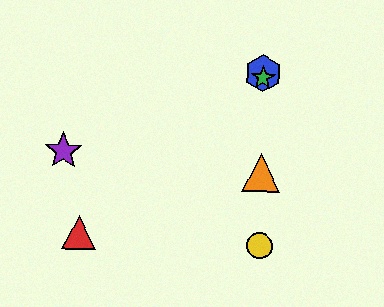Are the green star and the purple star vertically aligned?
No, the green star is at x≈263 and the purple star is at x≈64.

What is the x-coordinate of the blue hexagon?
The blue hexagon is at x≈263.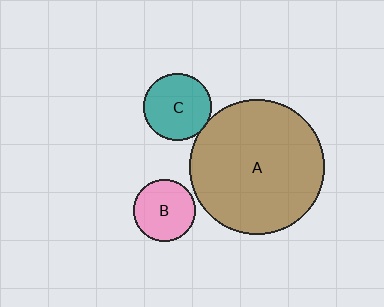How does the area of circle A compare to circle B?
Approximately 4.7 times.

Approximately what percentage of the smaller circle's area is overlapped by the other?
Approximately 5%.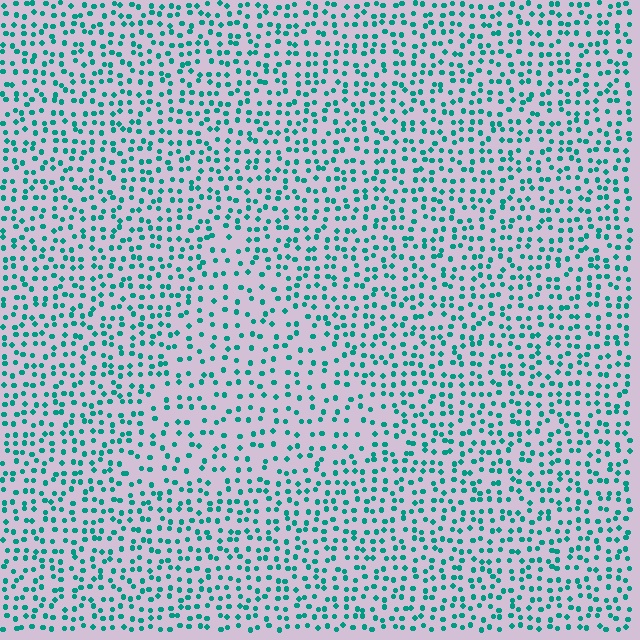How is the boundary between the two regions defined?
The boundary is defined by a change in element density (approximately 1.6x ratio). All elements are the same color, size, and shape.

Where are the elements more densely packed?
The elements are more densely packed outside the triangle boundary.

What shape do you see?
I see a triangle.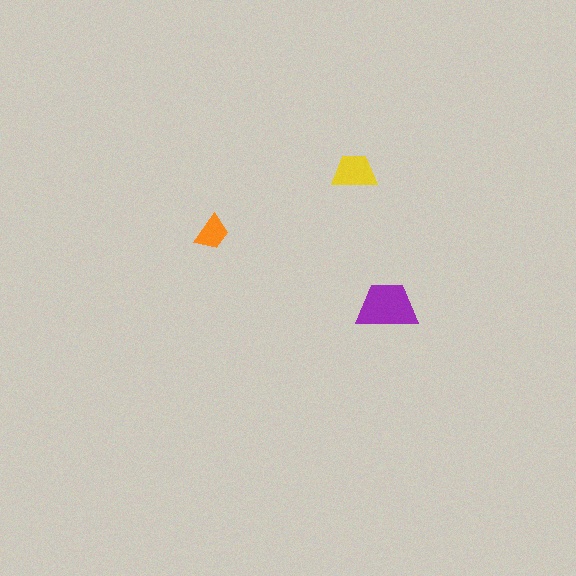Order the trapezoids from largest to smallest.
the purple one, the yellow one, the orange one.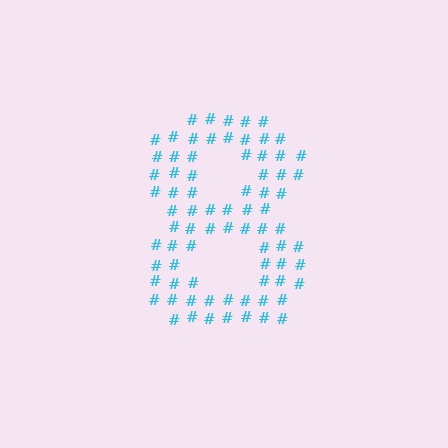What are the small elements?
The small elements are hash symbols.